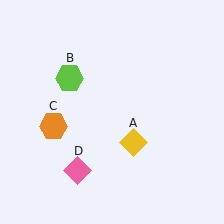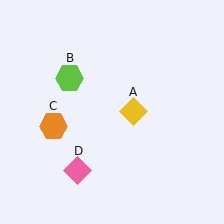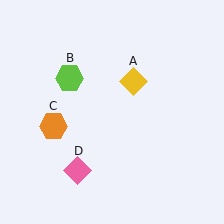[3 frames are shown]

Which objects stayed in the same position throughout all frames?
Lime hexagon (object B) and orange hexagon (object C) and pink diamond (object D) remained stationary.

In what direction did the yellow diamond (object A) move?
The yellow diamond (object A) moved up.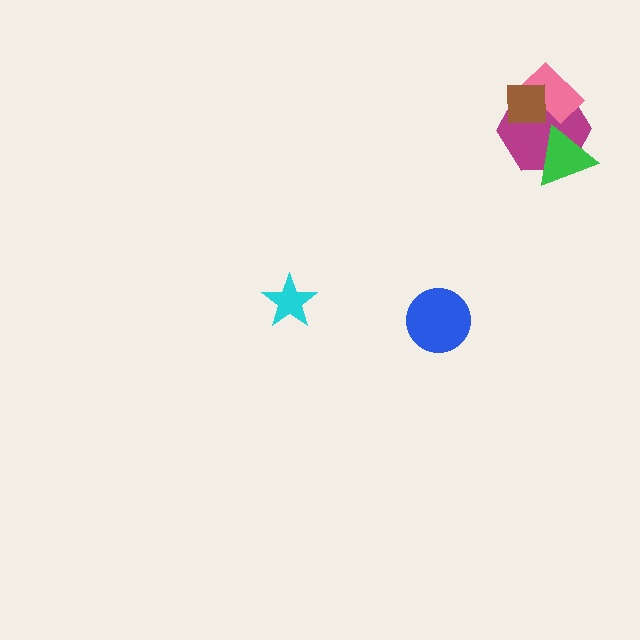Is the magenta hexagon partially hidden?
Yes, it is partially covered by another shape.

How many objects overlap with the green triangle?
1 object overlaps with the green triangle.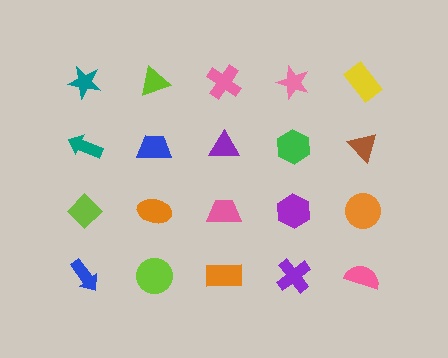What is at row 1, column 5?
A yellow rectangle.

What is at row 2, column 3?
A purple triangle.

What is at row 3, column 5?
An orange circle.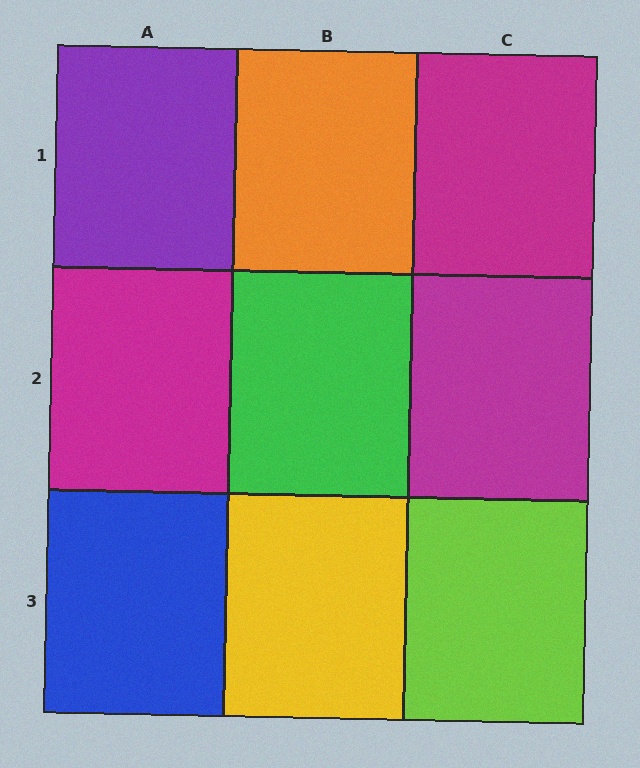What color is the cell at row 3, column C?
Lime.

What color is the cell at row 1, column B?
Orange.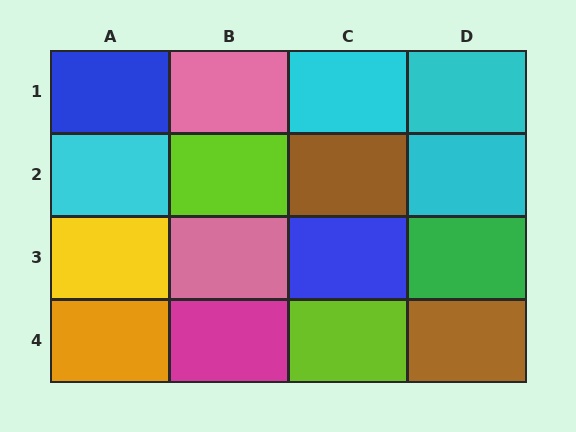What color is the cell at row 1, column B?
Pink.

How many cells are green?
1 cell is green.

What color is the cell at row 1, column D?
Cyan.